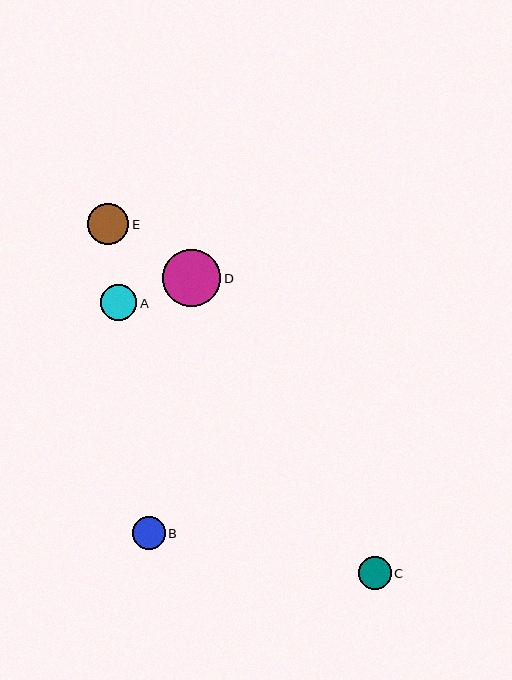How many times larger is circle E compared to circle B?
Circle E is approximately 1.3 times the size of circle B.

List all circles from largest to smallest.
From largest to smallest: D, E, A, C, B.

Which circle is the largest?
Circle D is the largest with a size of approximately 58 pixels.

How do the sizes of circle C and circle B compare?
Circle C and circle B are approximately the same size.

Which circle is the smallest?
Circle B is the smallest with a size of approximately 33 pixels.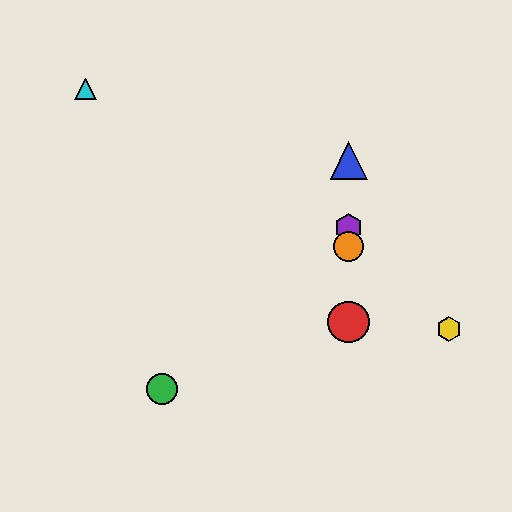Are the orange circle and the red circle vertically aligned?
Yes, both are at x≈349.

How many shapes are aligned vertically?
4 shapes (the red circle, the blue triangle, the purple hexagon, the orange circle) are aligned vertically.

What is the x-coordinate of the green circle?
The green circle is at x≈162.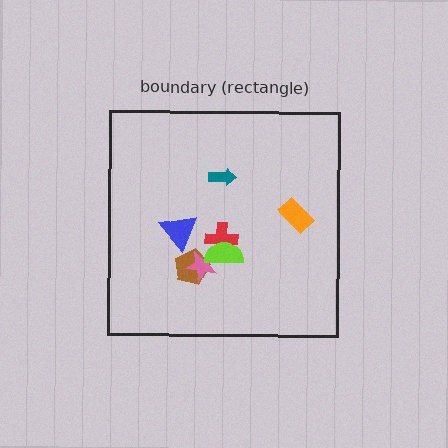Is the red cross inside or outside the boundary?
Inside.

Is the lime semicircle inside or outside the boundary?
Inside.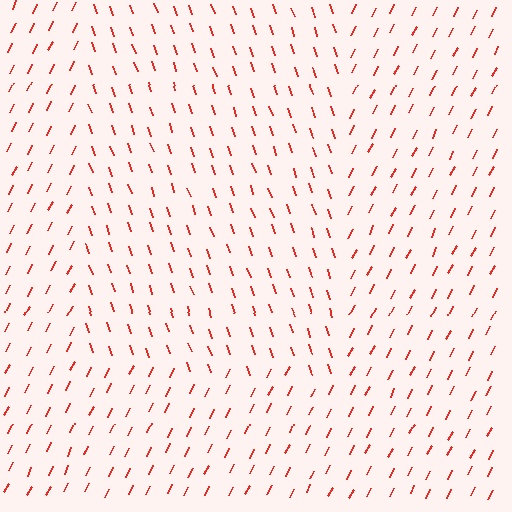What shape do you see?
I see a rectangle.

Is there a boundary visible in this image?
Yes, there is a texture boundary formed by a change in line orientation.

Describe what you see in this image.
The image is filled with small red line segments. A rectangle region in the image has lines oriented differently from the surrounding lines, creating a visible texture boundary.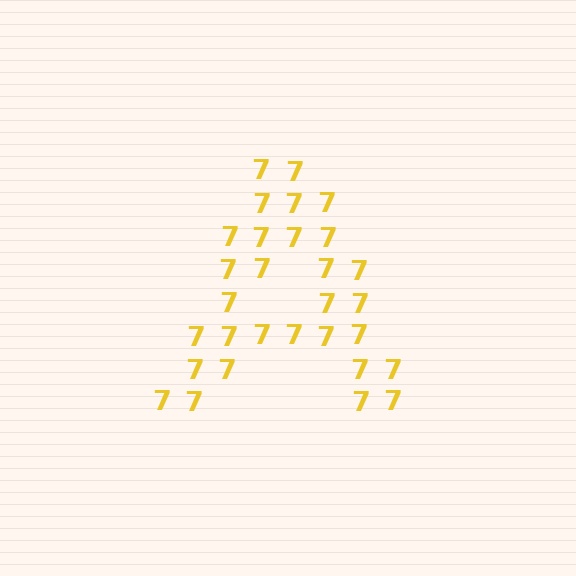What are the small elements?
The small elements are digit 7's.